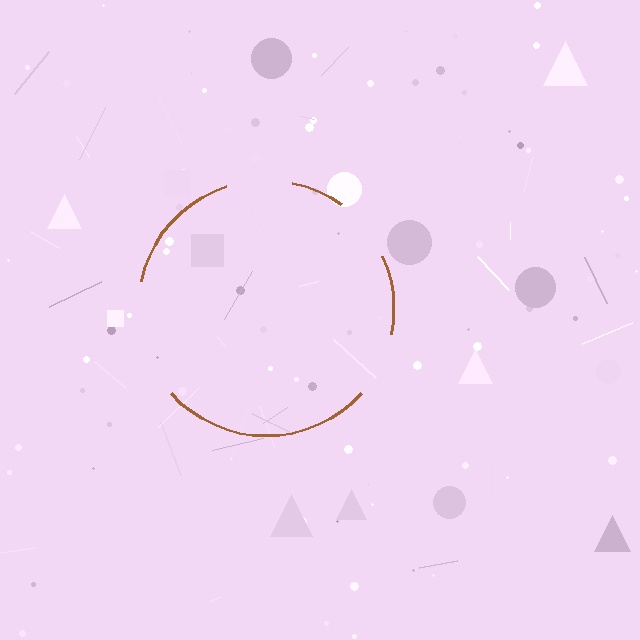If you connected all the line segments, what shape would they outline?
They would outline a circle.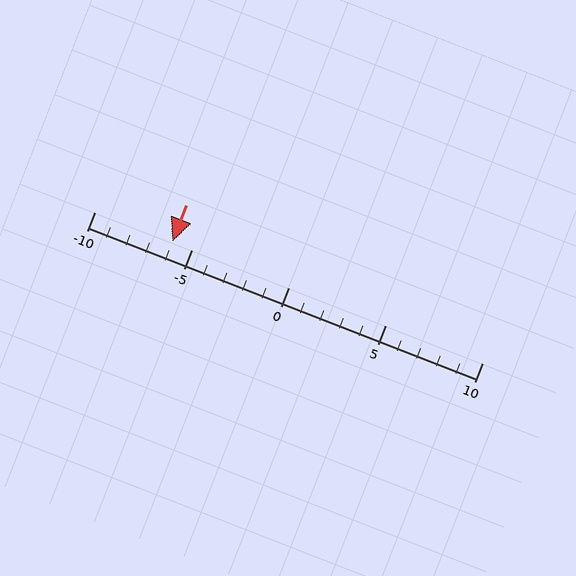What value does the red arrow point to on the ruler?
The red arrow points to approximately -6.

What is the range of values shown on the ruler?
The ruler shows values from -10 to 10.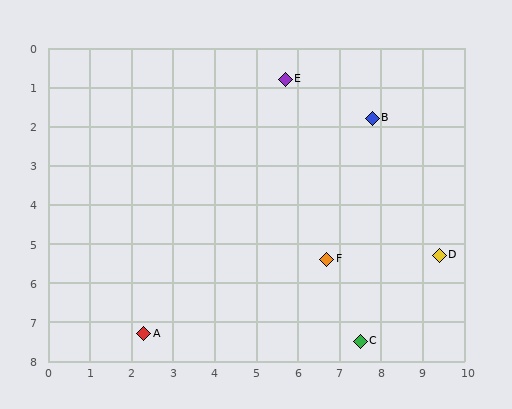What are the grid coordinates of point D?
Point D is at approximately (9.4, 5.3).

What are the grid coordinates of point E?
Point E is at approximately (5.7, 0.8).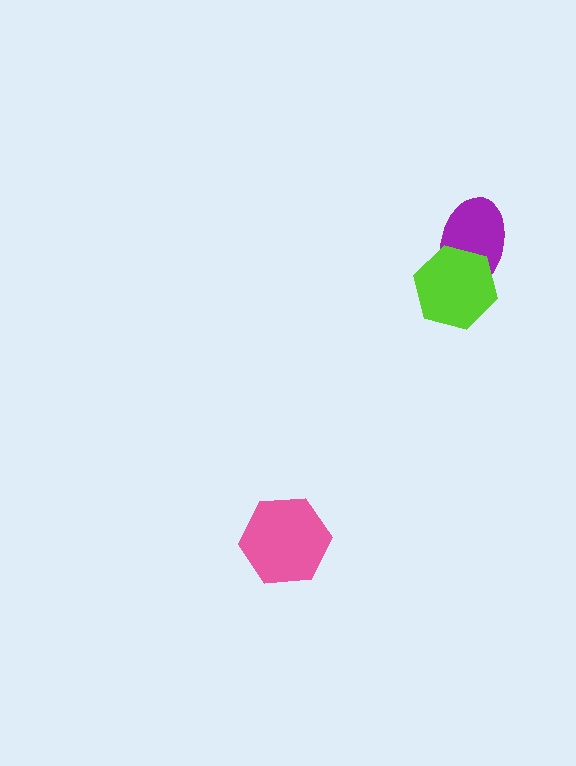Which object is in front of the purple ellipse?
The lime hexagon is in front of the purple ellipse.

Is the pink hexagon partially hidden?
No, no other shape covers it.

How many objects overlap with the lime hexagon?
1 object overlaps with the lime hexagon.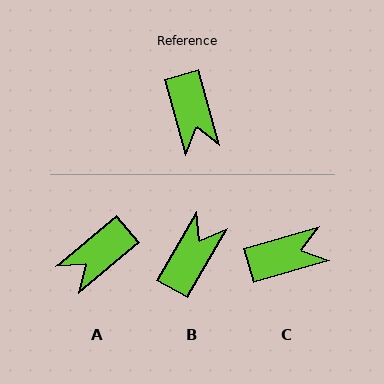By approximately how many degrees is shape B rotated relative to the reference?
Approximately 135 degrees counter-clockwise.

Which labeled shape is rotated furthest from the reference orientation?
B, about 135 degrees away.